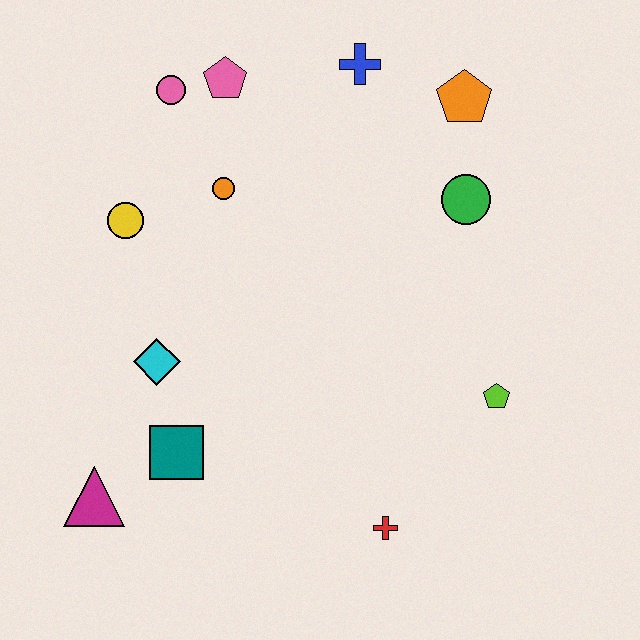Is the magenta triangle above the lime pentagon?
No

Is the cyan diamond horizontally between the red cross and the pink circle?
No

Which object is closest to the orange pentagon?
The green circle is closest to the orange pentagon.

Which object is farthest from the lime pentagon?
The pink circle is farthest from the lime pentagon.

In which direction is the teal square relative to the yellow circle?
The teal square is below the yellow circle.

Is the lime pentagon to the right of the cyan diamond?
Yes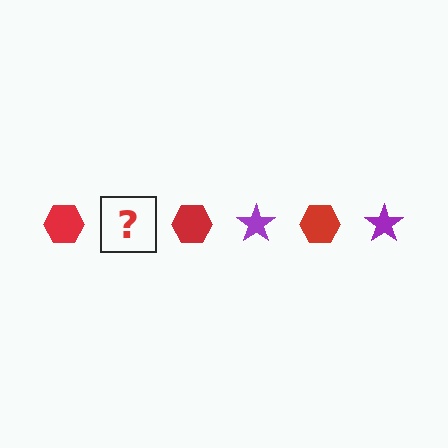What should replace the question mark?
The question mark should be replaced with a purple star.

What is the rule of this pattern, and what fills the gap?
The rule is that the pattern alternates between red hexagon and purple star. The gap should be filled with a purple star.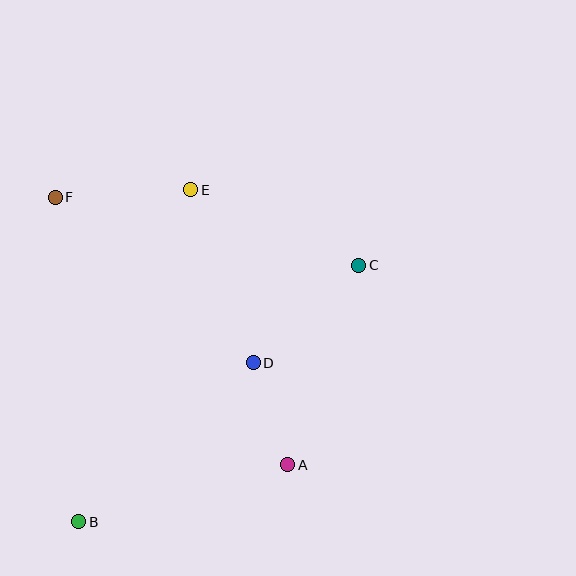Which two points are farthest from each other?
Points B and C are farthest from each other.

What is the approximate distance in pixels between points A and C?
The distance between A and C is approximately 212 pixels.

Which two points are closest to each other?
Points A and D are closest to each other.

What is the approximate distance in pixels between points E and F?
The distance between E and F is approximately 136 pixels.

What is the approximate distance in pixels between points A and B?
The distance between A and B is approximately 217 pixels.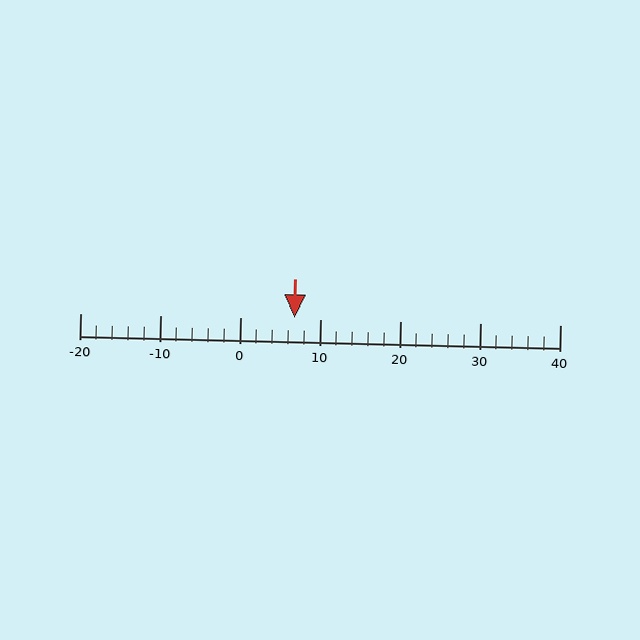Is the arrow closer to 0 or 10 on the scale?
The arrow is closer to 10.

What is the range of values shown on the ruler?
The ruler shows values from -20 to 40.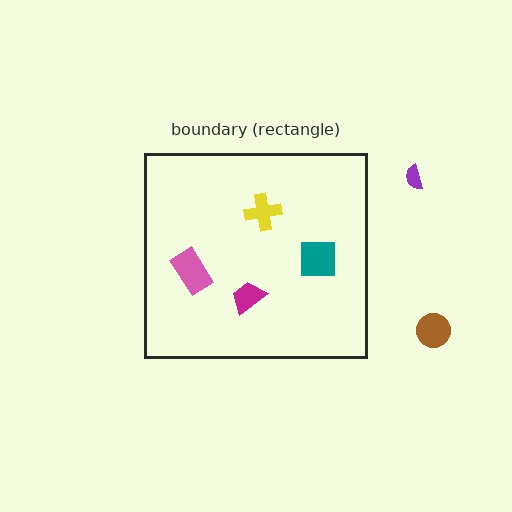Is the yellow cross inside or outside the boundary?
Inside.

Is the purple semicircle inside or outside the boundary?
Outside.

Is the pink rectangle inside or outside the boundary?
Inside.